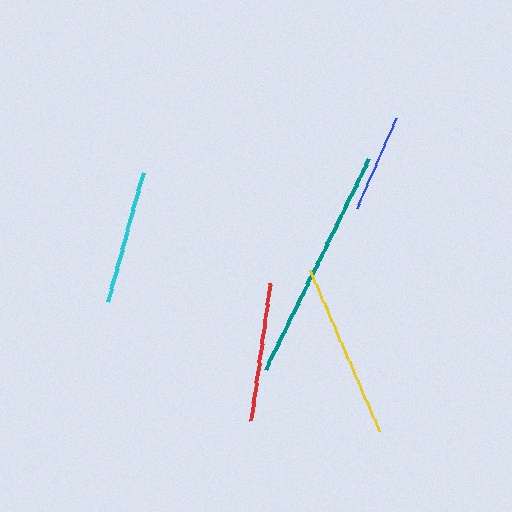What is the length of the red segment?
The red segment is approximately 139 pixels long.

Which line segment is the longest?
The teal line is the longest at approximately 235 pixels.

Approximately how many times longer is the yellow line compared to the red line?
The yellow line is approximately 1.3 times the length of the red line.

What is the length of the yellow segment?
The yellow segment is approximately 176 pixels long.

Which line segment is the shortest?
The blue line is the shortest at approximately 99 pixels.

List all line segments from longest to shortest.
From longest to shortest: teal, yellow, red, cyan, blue.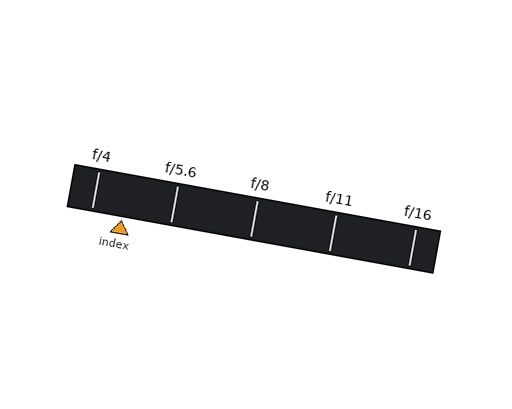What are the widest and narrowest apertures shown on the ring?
The widest aperture shown is f/4 and the narrowest is f/16.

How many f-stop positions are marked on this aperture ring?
There are 5 f-stop positions marked.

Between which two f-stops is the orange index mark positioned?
The index mark is between f/4 and f/5.6.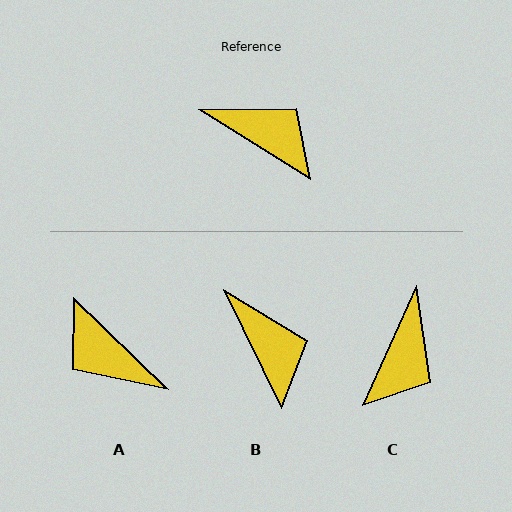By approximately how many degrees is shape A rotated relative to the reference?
Approximately 168 degrees counter-clockwise.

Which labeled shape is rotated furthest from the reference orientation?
A, about 168 degrees away.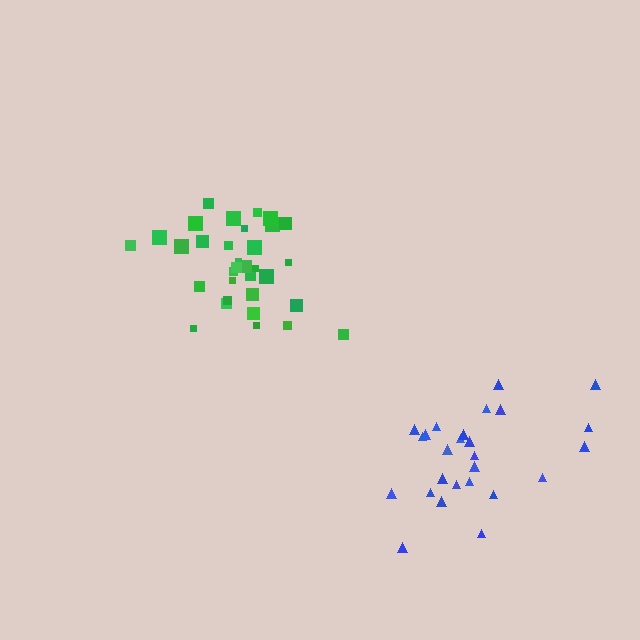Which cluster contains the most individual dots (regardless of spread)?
Green (33).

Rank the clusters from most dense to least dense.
green, blue.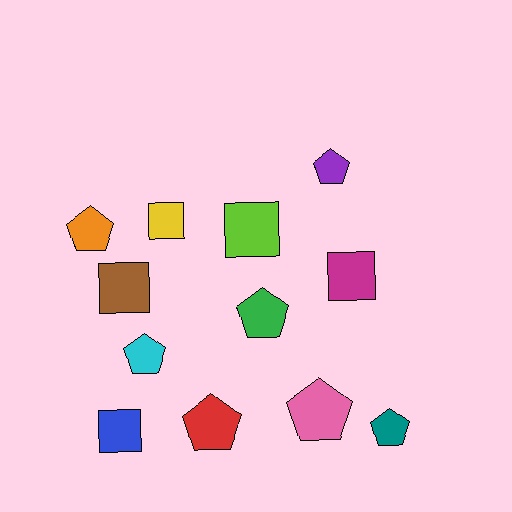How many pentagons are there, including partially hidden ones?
There are 7 pentagons.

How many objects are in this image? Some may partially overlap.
There are 12 objects.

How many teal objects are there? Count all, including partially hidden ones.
There is 1 teal object.